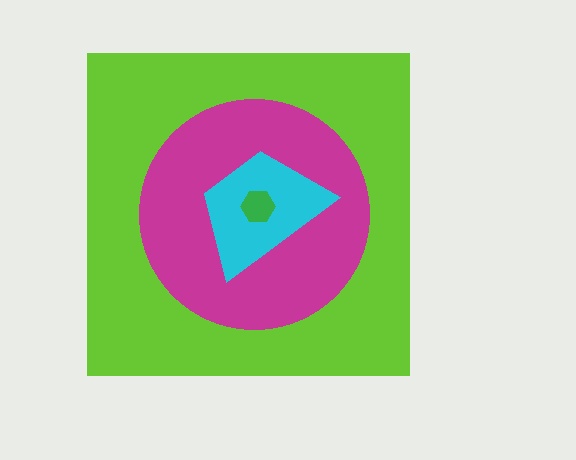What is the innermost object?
The green hexagon.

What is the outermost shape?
The lime square.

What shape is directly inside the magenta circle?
The cyan trapezoid.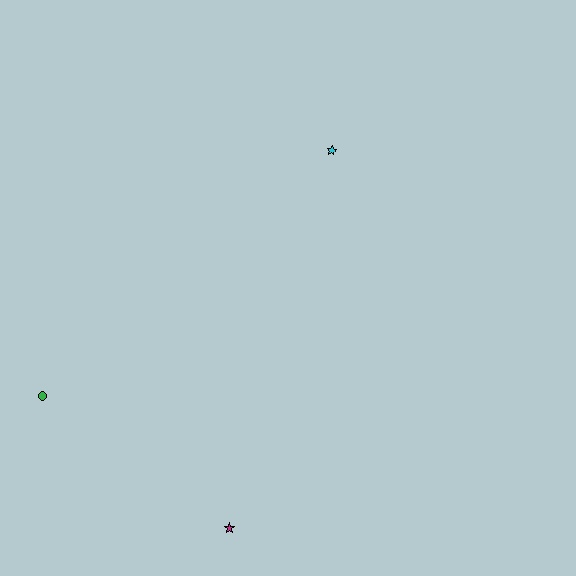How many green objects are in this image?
There is 1 green object.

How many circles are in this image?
There is 1 circle.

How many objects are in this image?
There are 3 objects.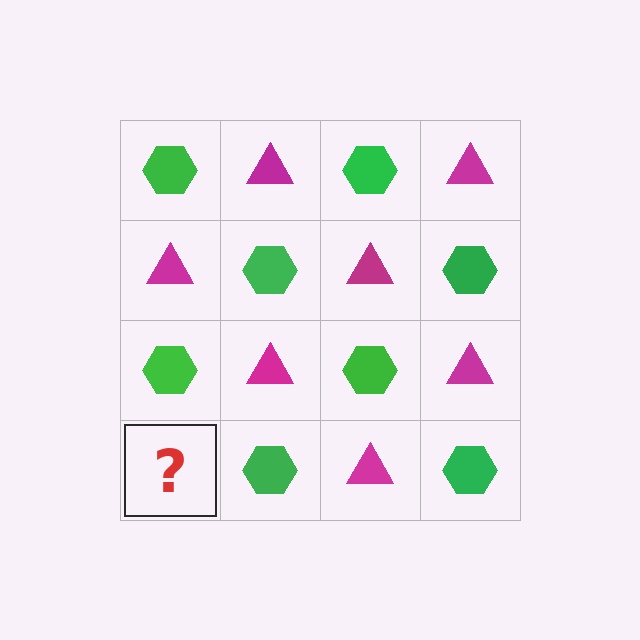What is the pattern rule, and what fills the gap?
The rule is that it alternates green hexagon and magenta triangle in a checkerboard pattern. The gap should be filled with a magenta triangle.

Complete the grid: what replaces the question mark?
The question mark should be replaced with a magenta triangle.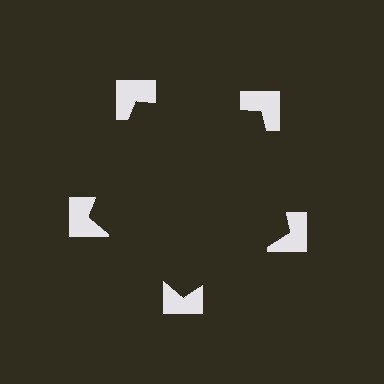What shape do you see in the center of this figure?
An illusory pentagon — its edges are inferred from the aligned wedge cuts in the notched squares, not physically drawn.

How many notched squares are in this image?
There are 5 — one at each vertex of the illusory pentagon.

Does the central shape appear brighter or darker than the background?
It typically appears slightly darker than the background, even though no actual brightness change is drawn.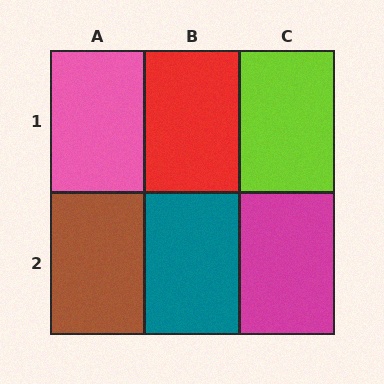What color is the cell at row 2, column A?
Brown.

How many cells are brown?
1 cell is brown.